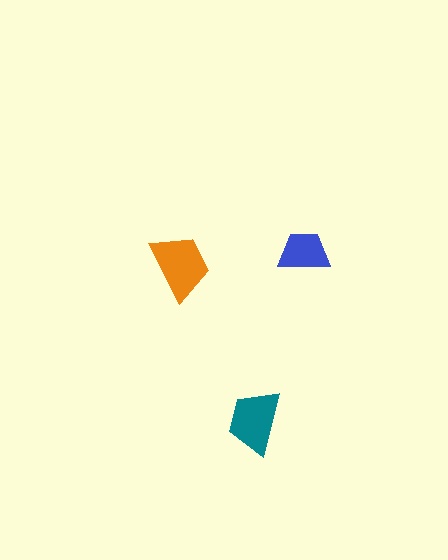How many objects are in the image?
There are 3 objects in the image.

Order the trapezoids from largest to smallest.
the orange one, the teal one, the blue one.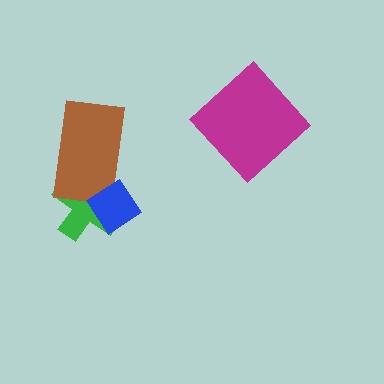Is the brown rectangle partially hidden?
Yes, it is partially covered by another shape.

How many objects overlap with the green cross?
2 objects overlap with the green cross.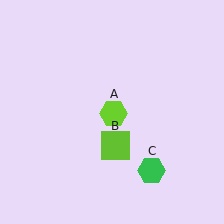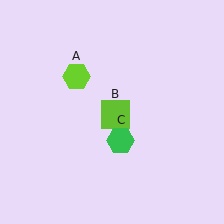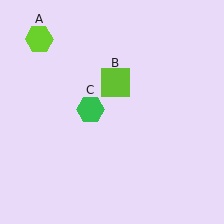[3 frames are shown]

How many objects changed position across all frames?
3 objects changed position: lime hexagon (object A), lime square (object B), green hexagon (object C).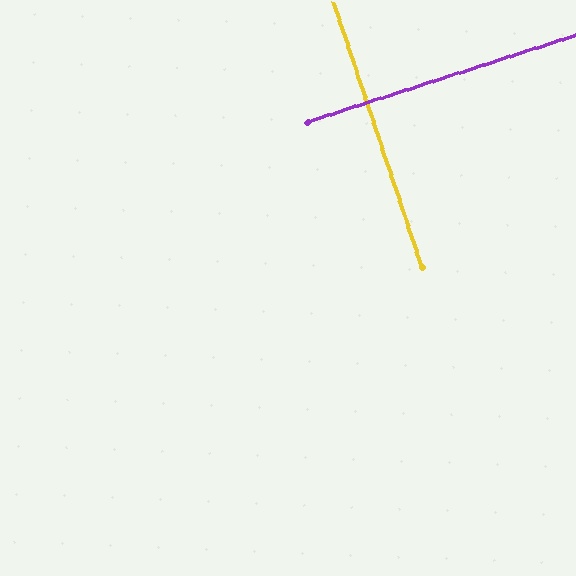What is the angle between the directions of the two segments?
Approximately 90 degrees.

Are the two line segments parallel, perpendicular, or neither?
Perpendicular — they meet at approximately 90°.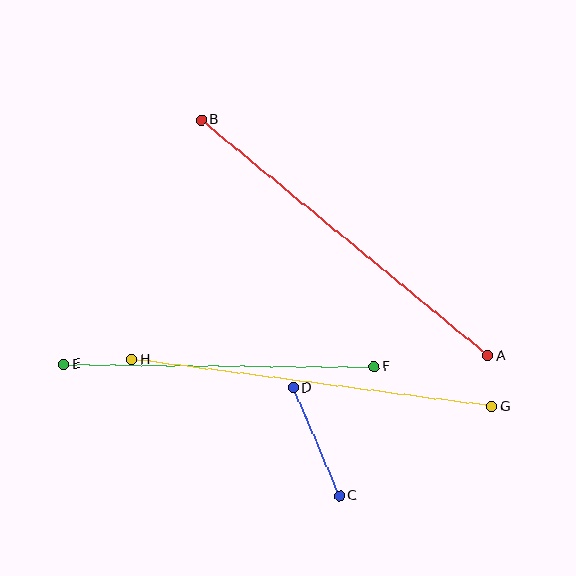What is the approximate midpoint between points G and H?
The midpoint is at approximately (312, 383) pixels.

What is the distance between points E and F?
The distance is approximately 310 pixels.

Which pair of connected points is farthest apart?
Points A and B are farthest apart.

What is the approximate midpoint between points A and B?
The midpoint is at approximately (344, 238) pixels.